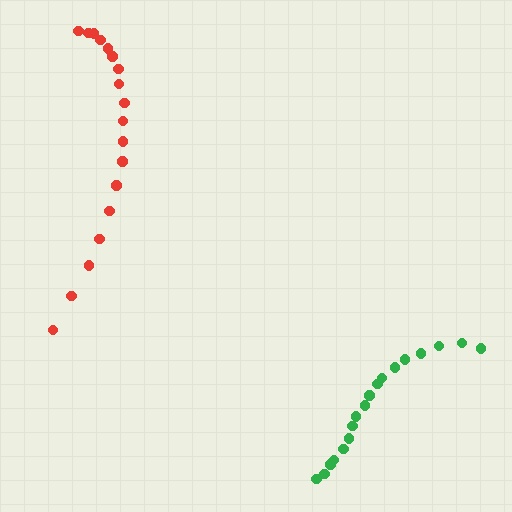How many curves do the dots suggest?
There are 2 distinct paths.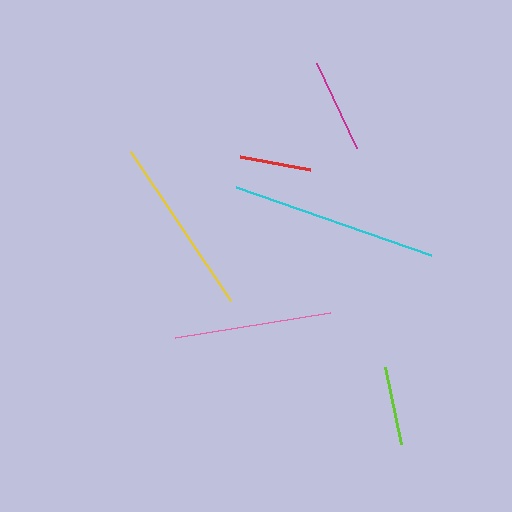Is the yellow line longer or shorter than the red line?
The yellow line is longer than the red line.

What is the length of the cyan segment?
The cyan segment is approximately 207 pixels long.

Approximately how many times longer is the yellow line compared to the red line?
The yellow line is approximately 2.5 times the length of the red line.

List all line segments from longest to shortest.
From longest to shortest: cyan, yellow, pink, magenta, lime, red.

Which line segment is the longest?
The cyan line is the longest at approximately 207 pixels.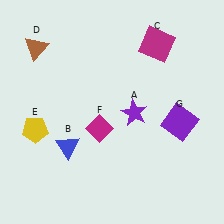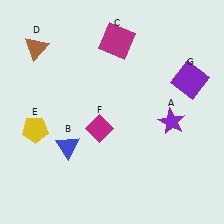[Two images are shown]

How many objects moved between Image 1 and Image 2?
3 objects moved between the two images.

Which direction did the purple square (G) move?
The purple square (G) moved up.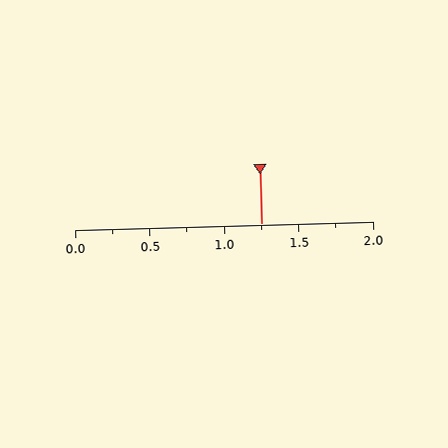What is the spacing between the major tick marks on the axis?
The major ticks are spaced 0.5 apart.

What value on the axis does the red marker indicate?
The marker indicates approximately 1.25.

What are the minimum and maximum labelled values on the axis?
The axis runs from 0.0 to 2.0.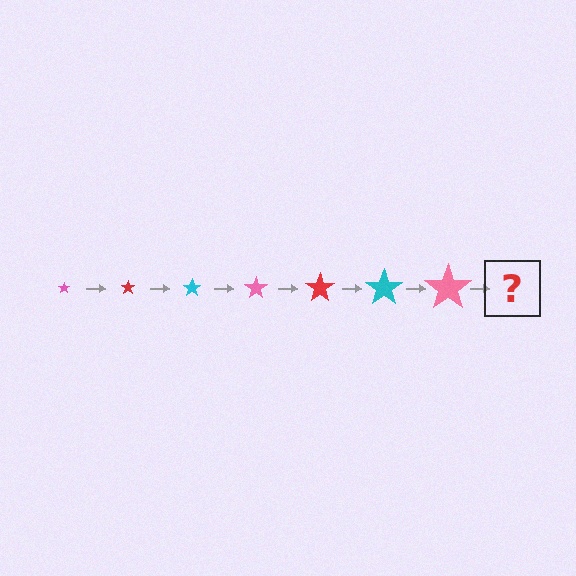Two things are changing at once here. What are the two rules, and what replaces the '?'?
The two rules are that the star grows larger each step and the color cycles through pink, red, and cyan. The '?' should be a red star, larger than the previous one.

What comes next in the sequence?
The next element should be a red star, larger than the previous one.